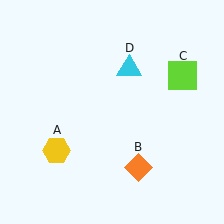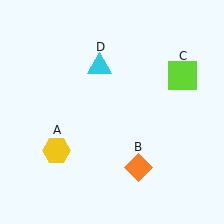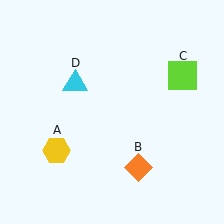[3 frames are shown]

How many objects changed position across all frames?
1 object changed position: cyan triangle (object D).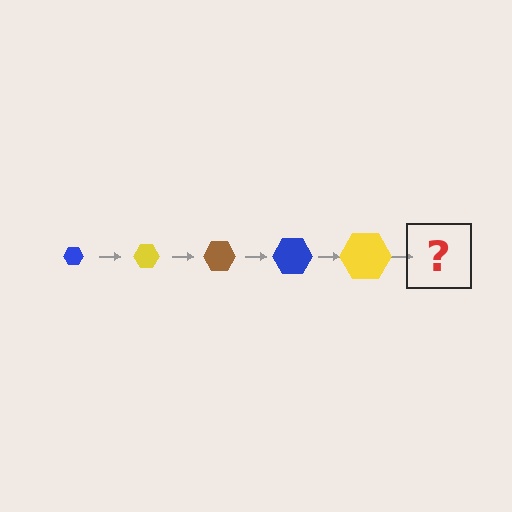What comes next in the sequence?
The next element should be a brown hexagon, larger than the previous one.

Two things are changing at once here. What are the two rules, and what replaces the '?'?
The two rules are that the hexagon grows larger each step and the color cycles through blue, yellow, and brown. The '?' should be a brown hexagon, larger than the previous one.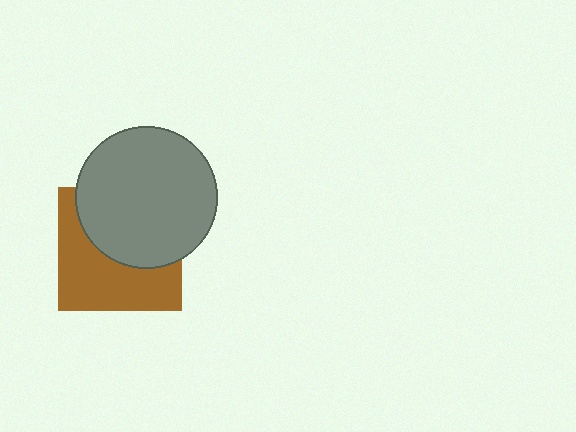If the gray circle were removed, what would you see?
You would see the complete brown square.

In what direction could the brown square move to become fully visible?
The brown square could move down. That would shift it out from behind the gray circle entirely.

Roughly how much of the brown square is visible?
About half of it is visible (roughly 51%).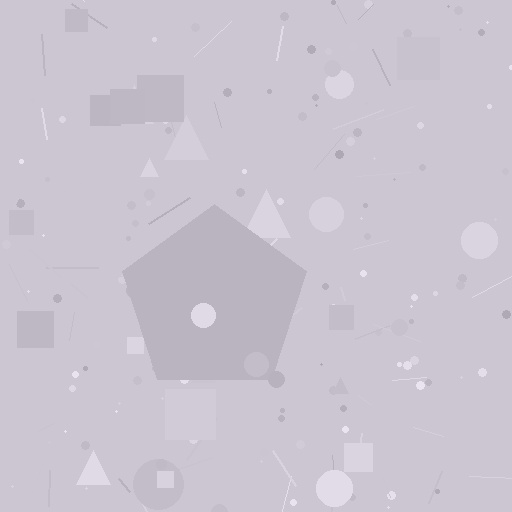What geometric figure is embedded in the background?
A pentagon is embedded in the background.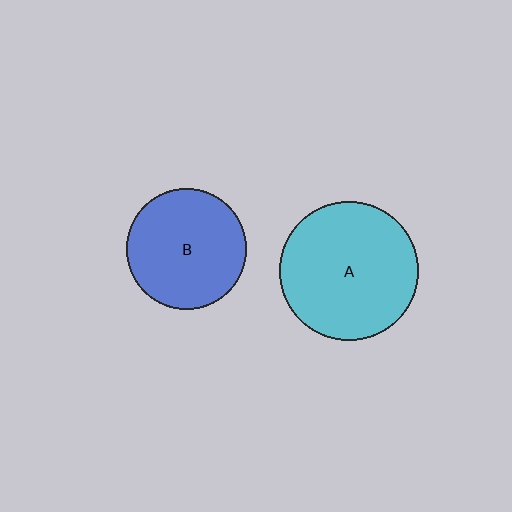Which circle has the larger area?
Circle A (cyan).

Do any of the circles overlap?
No, none of the circles overlap.